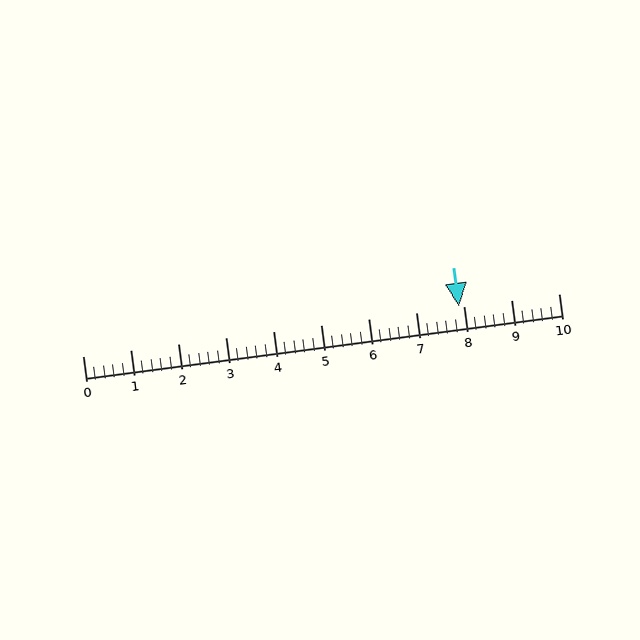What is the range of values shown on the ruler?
The ruler shows values from 0 to 10.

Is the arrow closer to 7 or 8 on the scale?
The arrow is closer to 8.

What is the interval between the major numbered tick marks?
The major tick marks are spaced 1 units apart.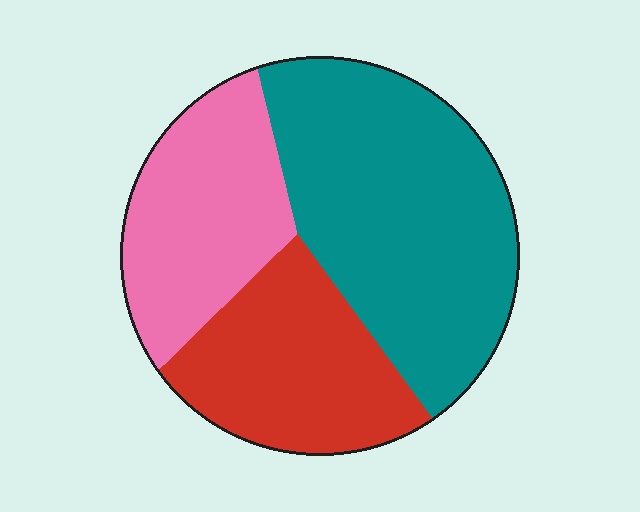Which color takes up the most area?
Teal, at roughly 45%.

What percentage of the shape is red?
Red takes up about one quarter (1/4) of the shape.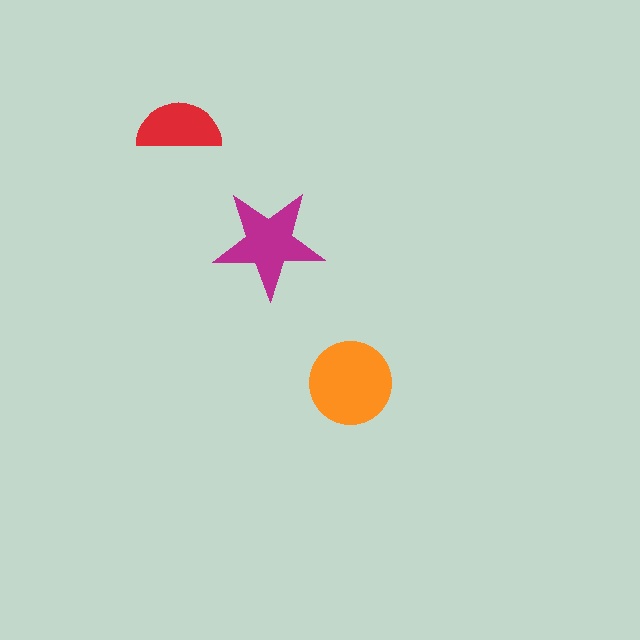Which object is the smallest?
The red semicircle.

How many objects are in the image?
There are 3 objects in the image.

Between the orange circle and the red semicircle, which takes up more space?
The orange circle.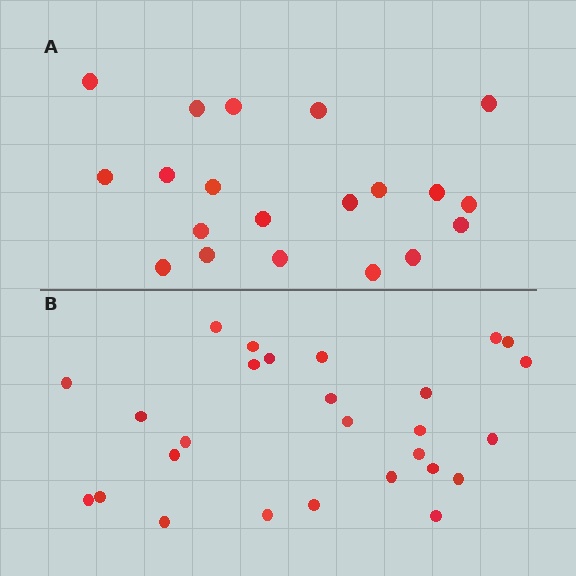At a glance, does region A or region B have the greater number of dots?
Region B (the bottom region) has more dots.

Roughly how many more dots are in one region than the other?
Region B has roughly 8 or so more dots than region A.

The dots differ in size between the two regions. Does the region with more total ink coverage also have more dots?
No. Region A has more total ink coverage because its dots are larger, but region B actually contains more individual dots. Total area can be misleading — the number of items is what matters here.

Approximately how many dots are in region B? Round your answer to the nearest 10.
About 30 dots. (The exact count is 27, which rounds to 30.)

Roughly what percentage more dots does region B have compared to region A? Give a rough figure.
About 35% more.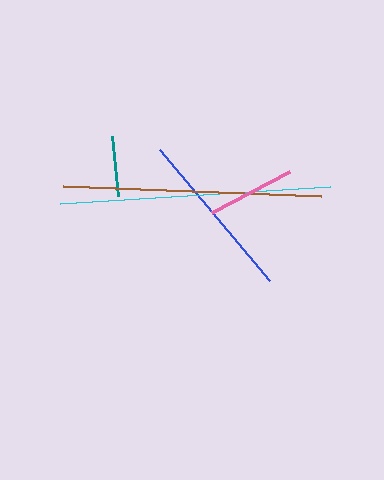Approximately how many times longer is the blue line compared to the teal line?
The blue line is approximately 2.8 times the length of the teal line.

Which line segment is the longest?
The cyan line is the longest at approximately 271 pixels.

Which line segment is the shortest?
The teal line is the shortest at approximately 60 pixels.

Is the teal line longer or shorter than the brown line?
The brown line is longer than the teal line.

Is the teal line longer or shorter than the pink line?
The pink line is longer than the teal line.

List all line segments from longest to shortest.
From longest to shortest: cyan, brown, blue, pink, teal.